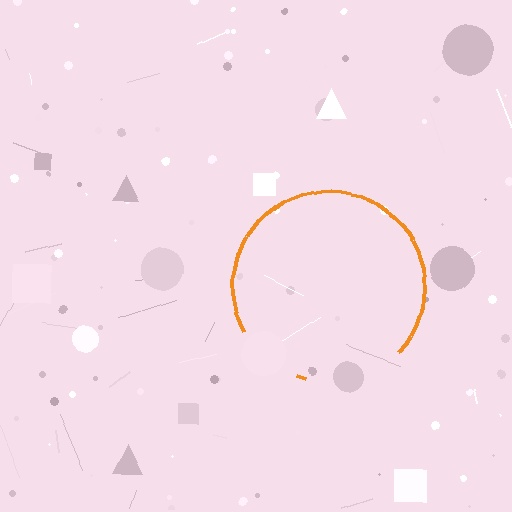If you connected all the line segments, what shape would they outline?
They would outline a circle.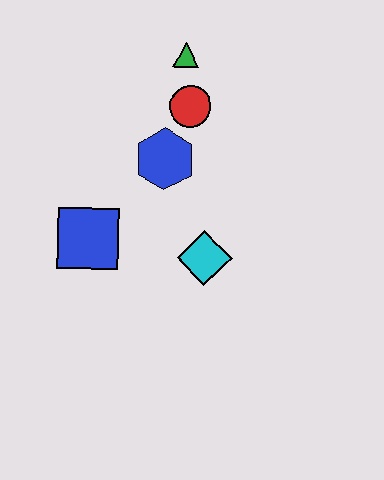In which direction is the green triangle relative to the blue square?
The green triangle is above the blue square.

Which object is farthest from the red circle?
The blue square is farthest from the red circle.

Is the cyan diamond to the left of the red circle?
No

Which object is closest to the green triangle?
The red circle is closest to the green triangle.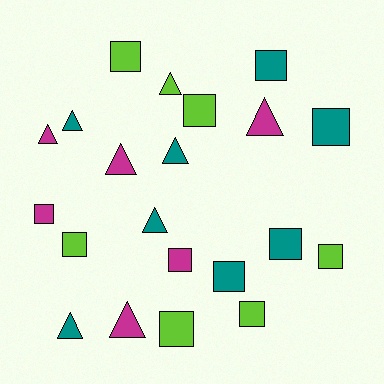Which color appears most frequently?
Teal, with 8 objects.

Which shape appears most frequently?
Square, with 12 objects.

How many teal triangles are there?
There are 4 teal triangles.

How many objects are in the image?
There are 21 objects.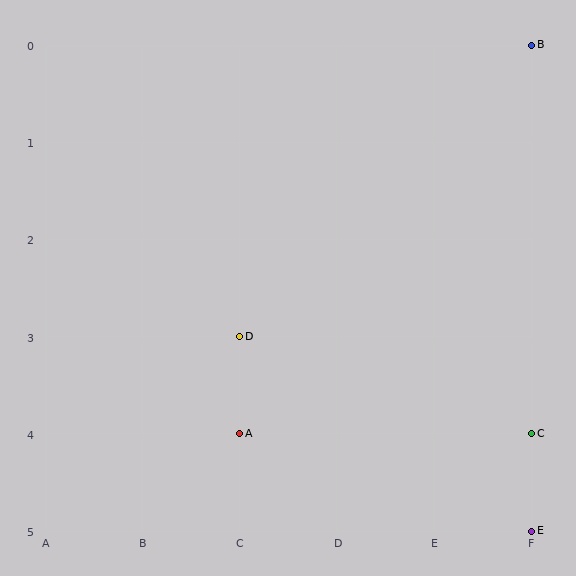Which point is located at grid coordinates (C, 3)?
Point D is at (C, 3).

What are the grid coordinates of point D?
Point D is at grid coordinates (C, 3).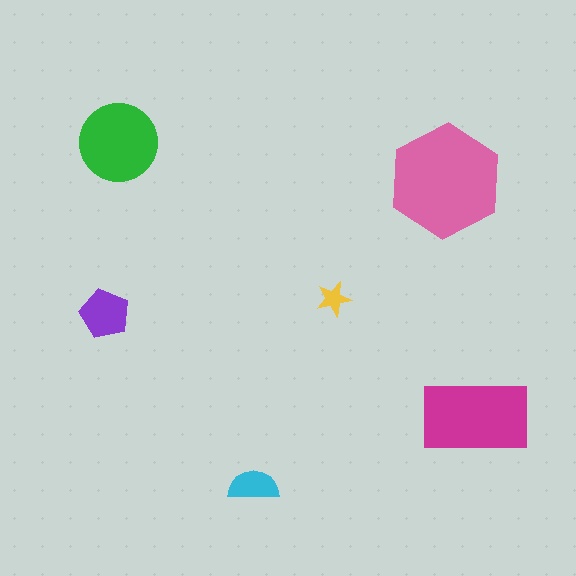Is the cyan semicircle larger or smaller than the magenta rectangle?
Smaller.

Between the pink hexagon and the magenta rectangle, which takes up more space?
The pink hexagon.